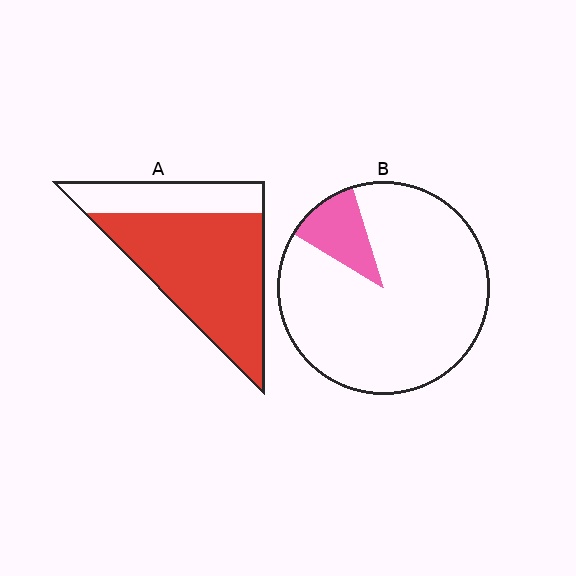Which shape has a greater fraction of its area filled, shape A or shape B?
Shape A.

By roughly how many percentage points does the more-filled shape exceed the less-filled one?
By roughly 60 percentage points (A over B).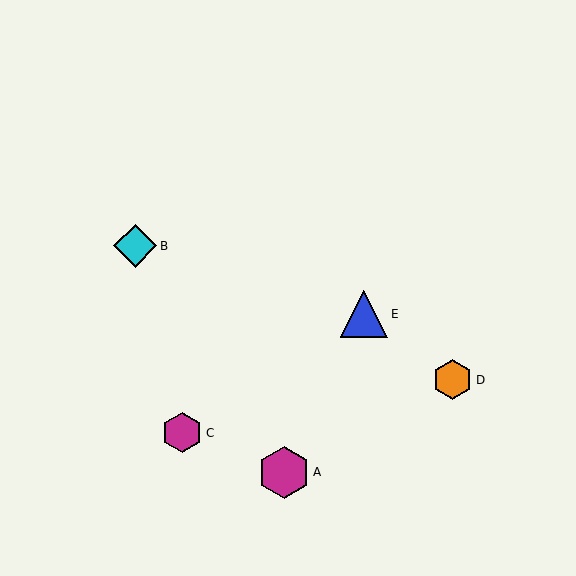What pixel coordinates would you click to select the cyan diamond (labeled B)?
Click at (135, 246) to select the cyan diamond B.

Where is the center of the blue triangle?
The center of the blue triangle is at (364, 314).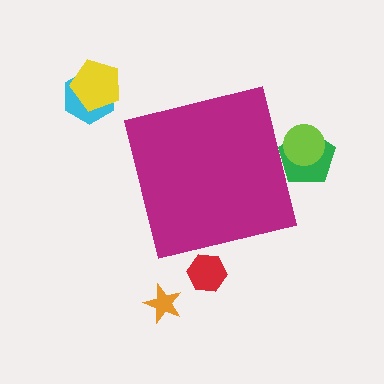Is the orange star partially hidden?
No, the orange star is fully visible.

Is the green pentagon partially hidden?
Yes, the green pentagon is partially hidden behind the magenta square.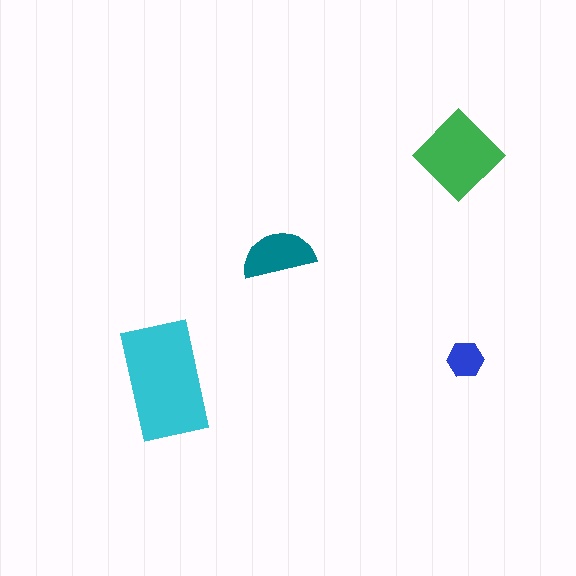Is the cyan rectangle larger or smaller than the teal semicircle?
Larger.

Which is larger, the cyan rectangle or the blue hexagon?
The cyan rectangle.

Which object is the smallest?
The blue hexagon.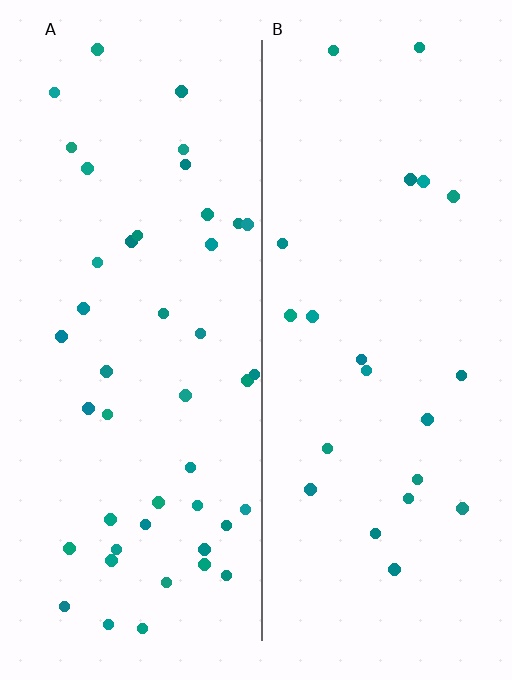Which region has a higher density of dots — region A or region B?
A (the left).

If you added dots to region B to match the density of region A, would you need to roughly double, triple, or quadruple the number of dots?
Approximately double.